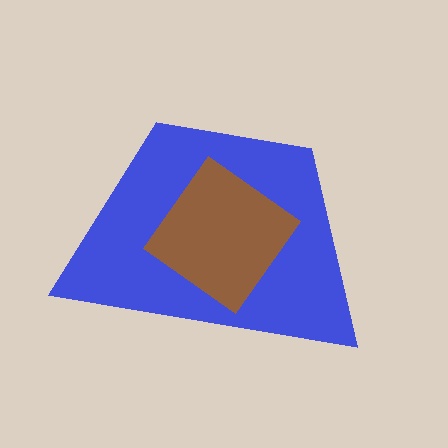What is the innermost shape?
The brown diamond.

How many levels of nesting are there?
2.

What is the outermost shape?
The blue trapezoid.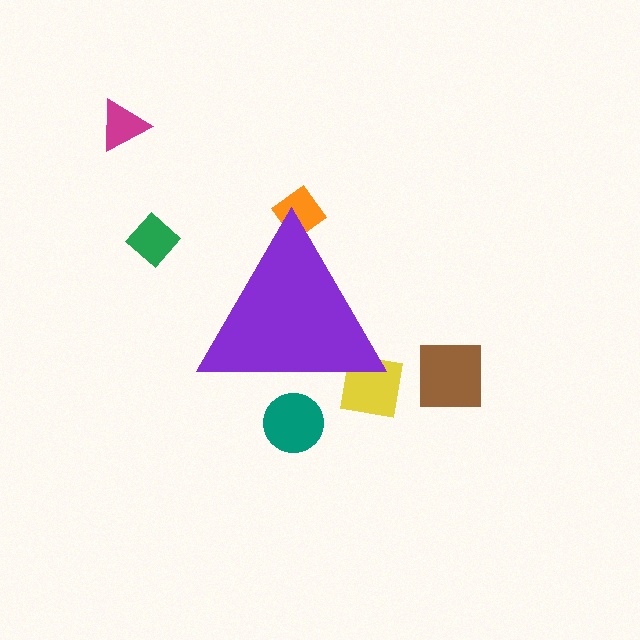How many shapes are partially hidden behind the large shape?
3 shapes are partially hidden.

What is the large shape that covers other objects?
A purple triangle.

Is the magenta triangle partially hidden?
No, the magenta triangle is fully visible.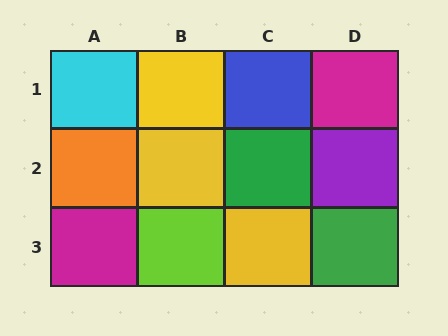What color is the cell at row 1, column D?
Magenta.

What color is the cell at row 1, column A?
Cyan.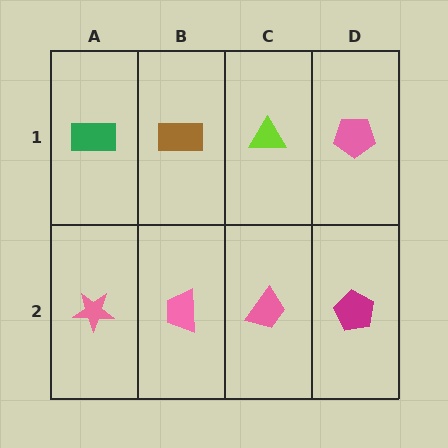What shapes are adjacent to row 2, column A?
A green rectangle (row 1, column A), a pink trapezoid (row 2, column B).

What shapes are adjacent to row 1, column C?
A pink trapezoid (row 2, column C), a brown rectangle (row 1, column B), a pink pentagon (row 1, column D).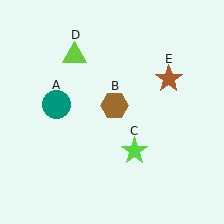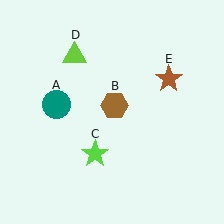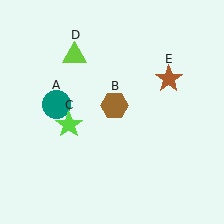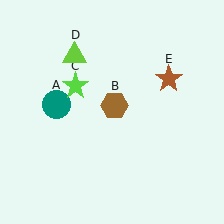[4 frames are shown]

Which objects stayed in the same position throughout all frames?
Teal circle (object A) and brown hexagon (object B) and lime triangle (object D) and brown star (object E) remained stationary.